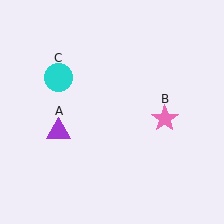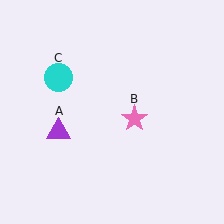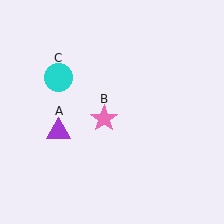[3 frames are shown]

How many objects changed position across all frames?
1 object changed position: pink star (object B).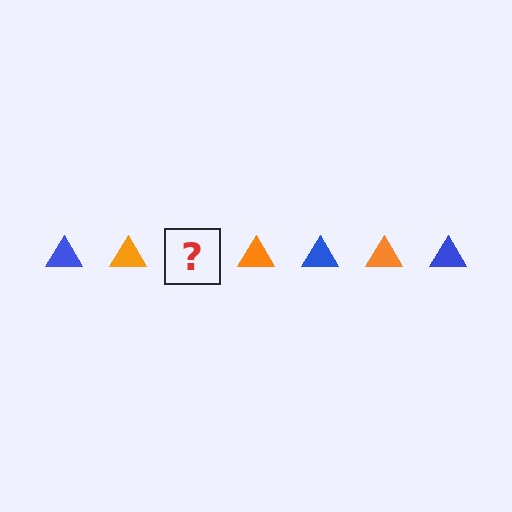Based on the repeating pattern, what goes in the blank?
The blank should be a blue triangle.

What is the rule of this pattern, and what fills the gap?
The rule is that the pattern cycles through blue, orange triangles. The gap should be filled with a blue triangle.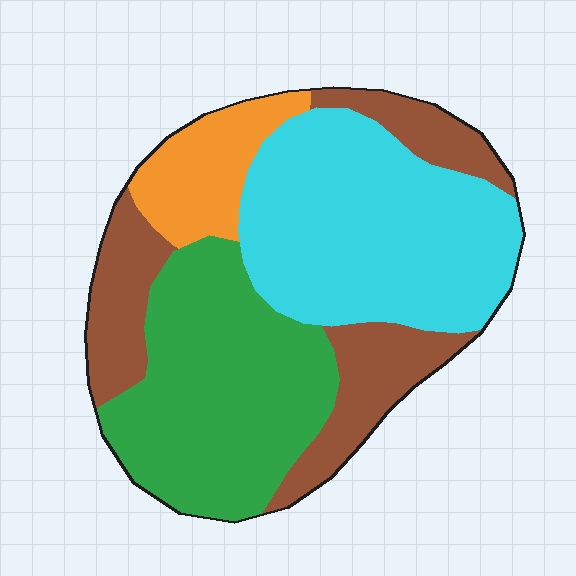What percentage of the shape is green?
Green covers around 30% of the shape.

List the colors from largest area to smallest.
From largest to smallest: cyan, green, brown, orange.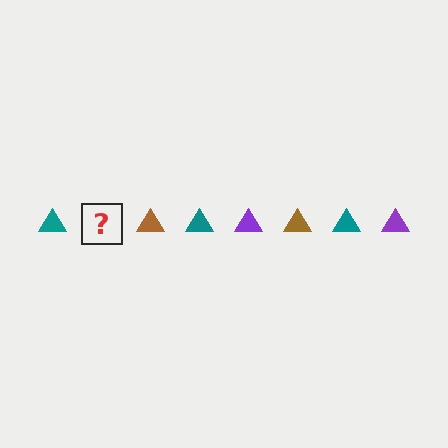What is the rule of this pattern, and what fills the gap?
The rule is that the pattern cycles through teal, purple, brown triangles. The gap should be filled with a purple triangle.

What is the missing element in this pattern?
The missing element is a purple triangle.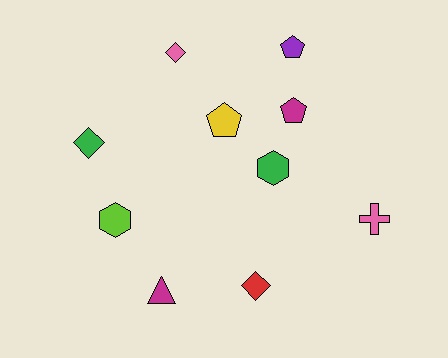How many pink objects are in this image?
There are 2 pink objects.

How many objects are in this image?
There are 10 objects.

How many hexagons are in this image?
There are 2 hexagons.